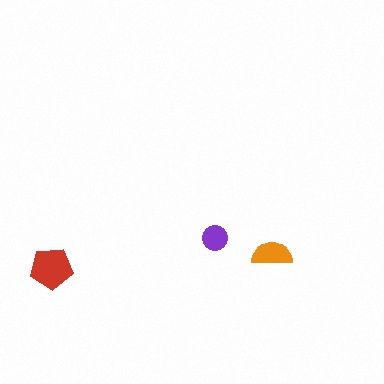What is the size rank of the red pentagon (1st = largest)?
1st.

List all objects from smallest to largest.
The purple circle, the orange semicircle, the red pentagon.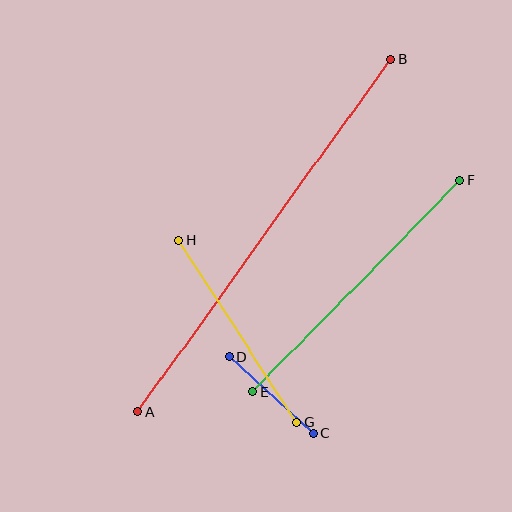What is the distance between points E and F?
The distance is approximately 296 pixels.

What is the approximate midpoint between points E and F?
The midpoint is at approximately (357, 286) pixels.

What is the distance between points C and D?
The distance is approximately 114 pixels.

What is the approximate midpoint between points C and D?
The midpoint is at approximately (272, 395) pixels.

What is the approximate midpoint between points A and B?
The midpoint is at approximately (264, 236) pixels.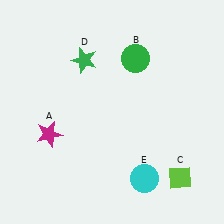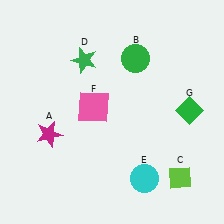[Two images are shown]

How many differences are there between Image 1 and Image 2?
There are 2 differences between the two images.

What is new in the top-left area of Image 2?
A pink square (F) was added in the top-left area of Image 2.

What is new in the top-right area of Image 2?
A green diamond (G) was added in the top-right area of Image 2.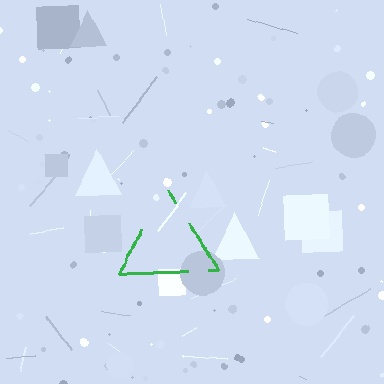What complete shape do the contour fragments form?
The contour fragments form a triangle.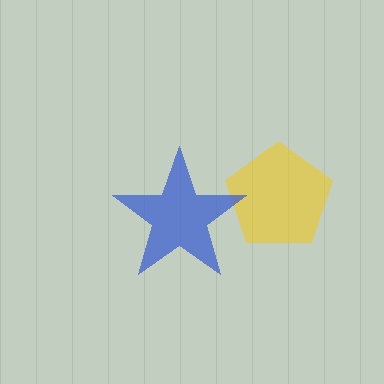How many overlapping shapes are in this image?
There are 2 overlapping shapes in the image.